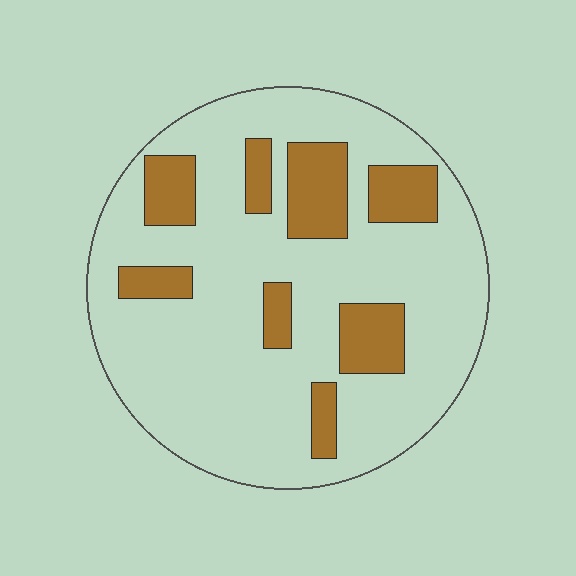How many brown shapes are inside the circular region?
8.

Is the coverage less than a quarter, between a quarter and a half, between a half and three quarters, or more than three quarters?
Less than a quarter.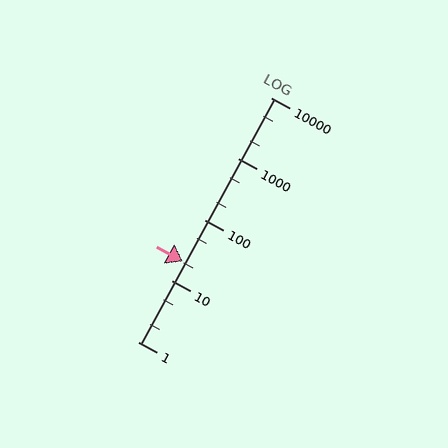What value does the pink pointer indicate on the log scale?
The pointer indicates approximately 21.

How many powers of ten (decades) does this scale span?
The scale spans 4 decades, from 1 to 10000.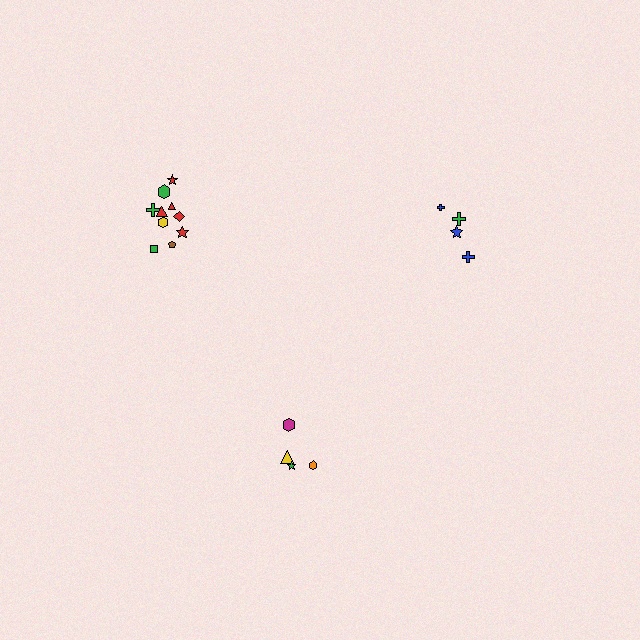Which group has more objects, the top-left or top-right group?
The top-left group.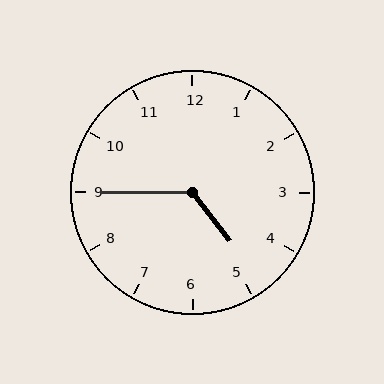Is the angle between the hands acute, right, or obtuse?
It is obtuse.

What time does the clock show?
4:45.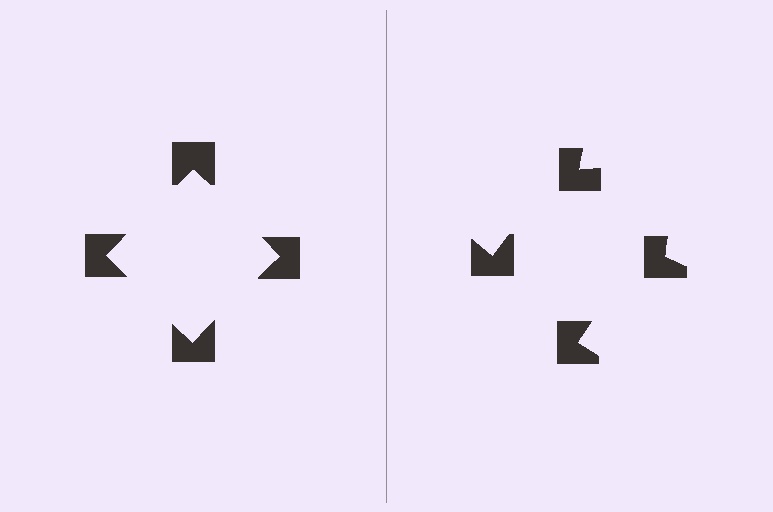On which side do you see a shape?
An illusory square appears on the left side. On the right side the wedge cuts are rotated, so no coherent shape forms.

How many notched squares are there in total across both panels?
8 — 4 on each side.